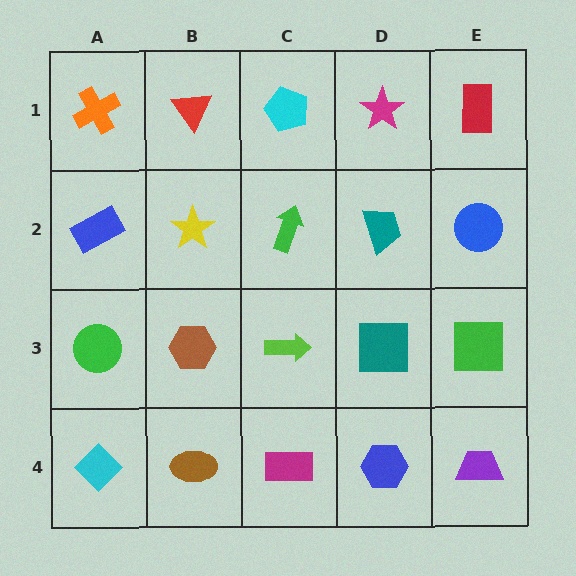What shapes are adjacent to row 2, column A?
An orange cross (row 1, column A), a green circle (row 3, column A), a yellow star (row 2, column B).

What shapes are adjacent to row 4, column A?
A green circle (row 3, column A), a brown ellipse (row 4, column B).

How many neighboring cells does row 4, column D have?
3.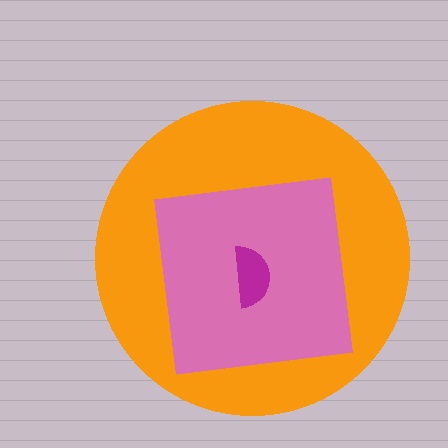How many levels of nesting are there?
3.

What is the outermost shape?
The orange circle.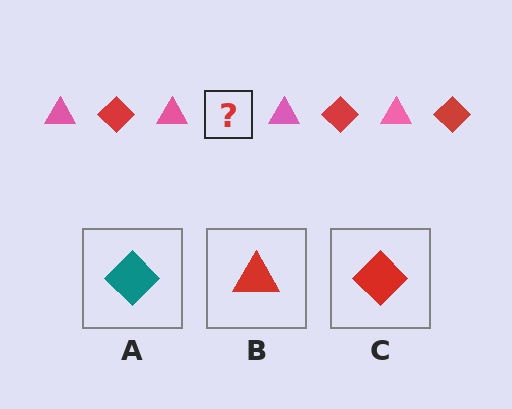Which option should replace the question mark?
Option C.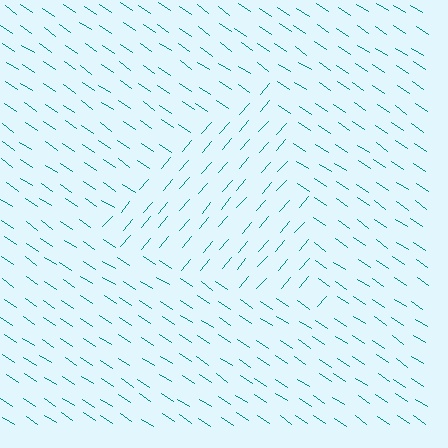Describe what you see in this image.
The image is filled with small teal line segments. A triangle region in the image has lines oriented differently from the surrounding lines, creating a visible texture boundary.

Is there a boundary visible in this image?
Yes, there is a texture boundary formed by a change in line orientation.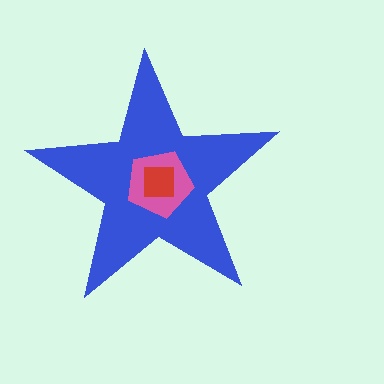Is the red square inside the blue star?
Yes.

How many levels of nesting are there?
3.